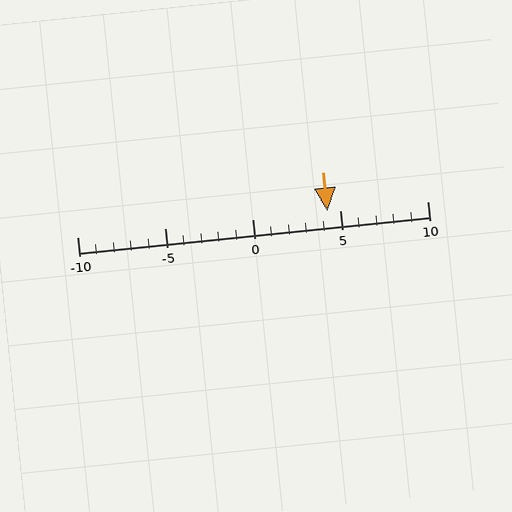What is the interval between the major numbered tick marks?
The major tick marks are spaced 5 units apart.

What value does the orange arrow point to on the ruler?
The orange arrow points to approximately 4.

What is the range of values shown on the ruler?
The ruler shows values from -10 to 10.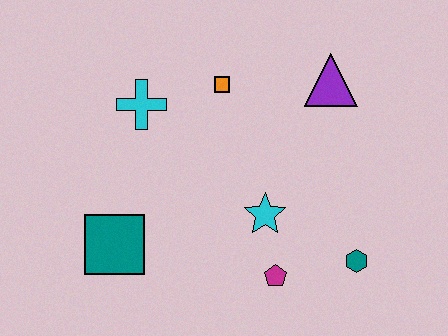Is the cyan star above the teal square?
Yes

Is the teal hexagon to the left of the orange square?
No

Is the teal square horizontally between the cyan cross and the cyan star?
No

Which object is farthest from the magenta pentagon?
The cyan cross is farthest from the magenta pentagon.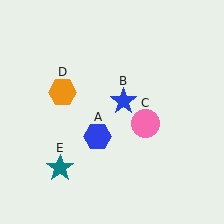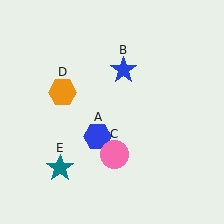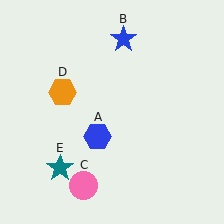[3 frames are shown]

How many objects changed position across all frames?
2 objects changed position: blue star (object B), pink circle (object C).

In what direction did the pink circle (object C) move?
The pink circle (object C) moved down and to the left.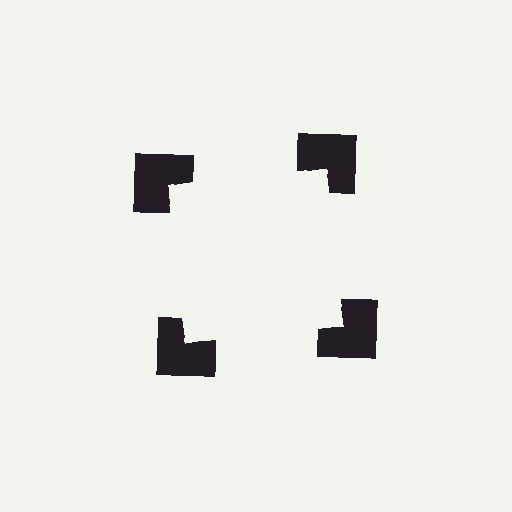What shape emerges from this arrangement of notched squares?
An illusory square — its edges are inferred from the aligned wedge cuts in the notched squares, not physically drawn.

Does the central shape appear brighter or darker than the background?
It typically appears slightly brighter than the background, even though no actual brightness change is drawn.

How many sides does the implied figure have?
4 sides.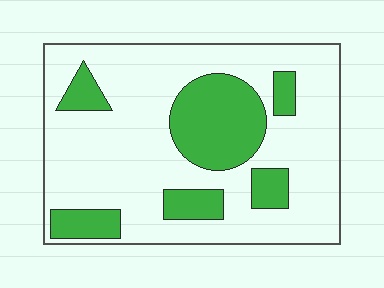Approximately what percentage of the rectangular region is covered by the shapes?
Approximately 25%.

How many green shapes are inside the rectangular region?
6.